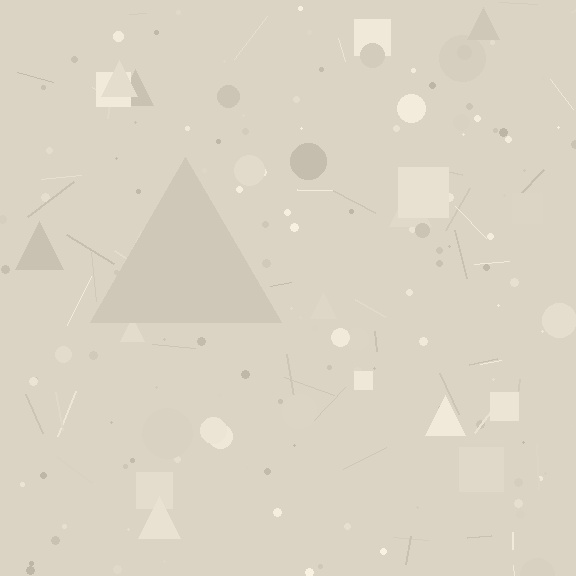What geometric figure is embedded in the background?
A triangle is embedded in the background.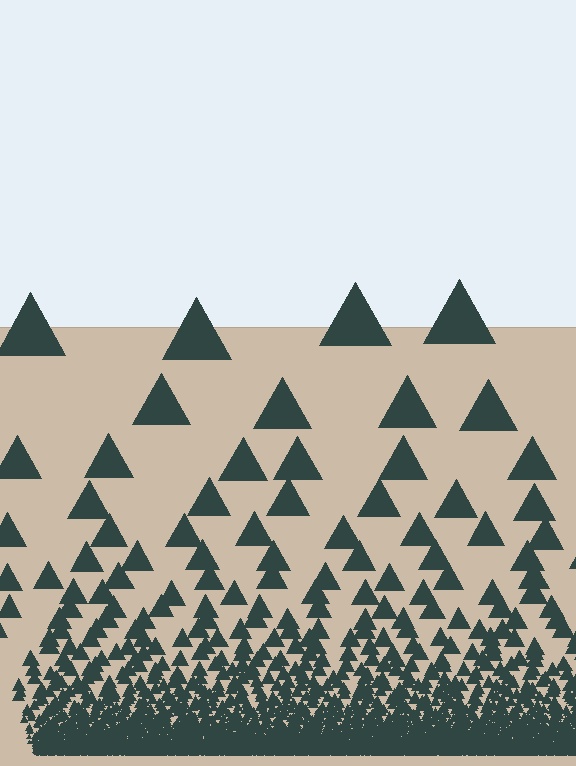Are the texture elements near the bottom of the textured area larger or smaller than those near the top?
Smaller. The gradient is inverted — elements near the bottom are smaller and denser.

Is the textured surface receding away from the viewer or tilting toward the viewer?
The surface appears to tilt toward the viewer. Texture elements get larger and sparser toward the top.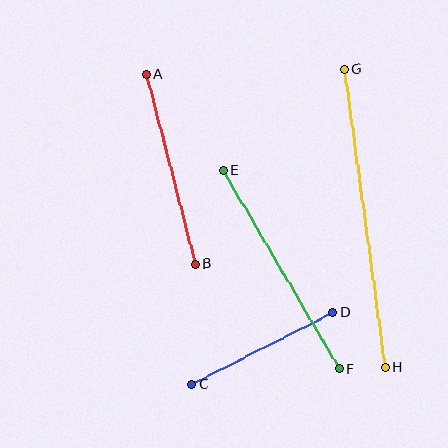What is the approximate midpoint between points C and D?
The midpoint is at approximately (263, 348) pixels.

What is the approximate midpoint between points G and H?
The midpoint is at approximately (365, 218) pixels.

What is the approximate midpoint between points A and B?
The midpoint is at approximately (171, 169) pixels.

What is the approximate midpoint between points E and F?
The midpoint is at approximately (281, 270) pixels.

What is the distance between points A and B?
The distance is approximately 196 pixels.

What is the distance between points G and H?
The distance is approximately 301 pixels.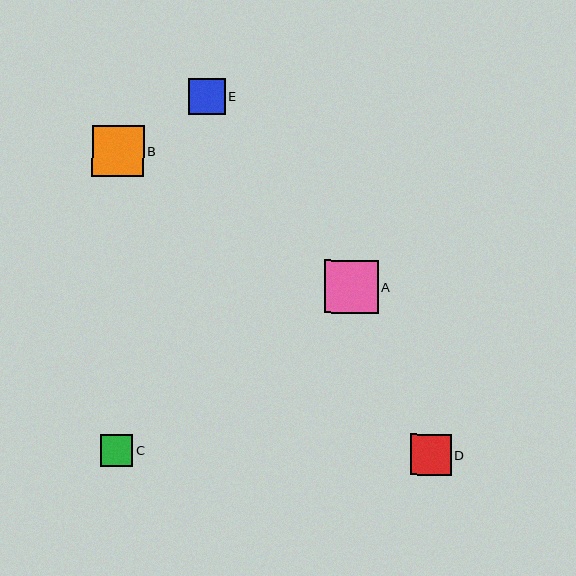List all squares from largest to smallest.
From largest to smallest: A, B, D, E, C.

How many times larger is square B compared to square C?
Square B is approximately 1.6 times the size of square C.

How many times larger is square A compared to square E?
Square A is approximately 1.5 times the size of square E.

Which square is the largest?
Square A is the largest with a size of approximately 53 pixels.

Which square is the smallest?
Square C is the smallest with a size of approximately 32 pixels.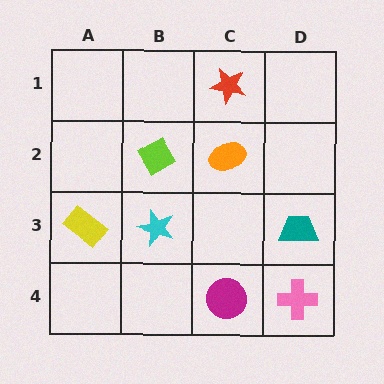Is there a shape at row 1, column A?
No, that cell is empty.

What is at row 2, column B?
A lime diamond.